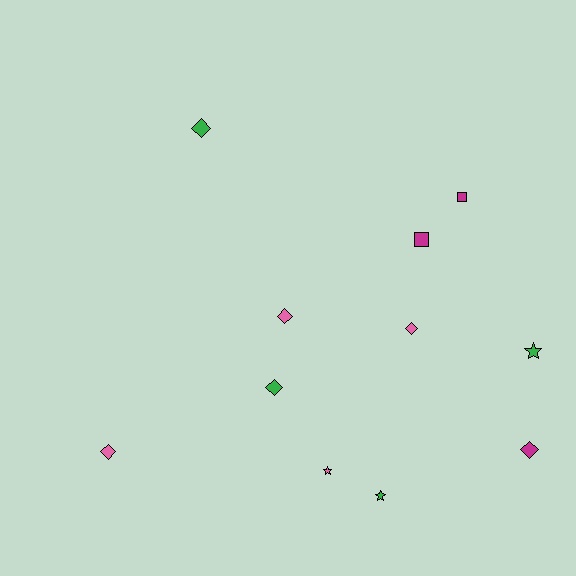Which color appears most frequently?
Green, with 4 objects.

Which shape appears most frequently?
Diamond, with 6 objects.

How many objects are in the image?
There are 11 objects.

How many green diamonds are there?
There are 2 green diamonds.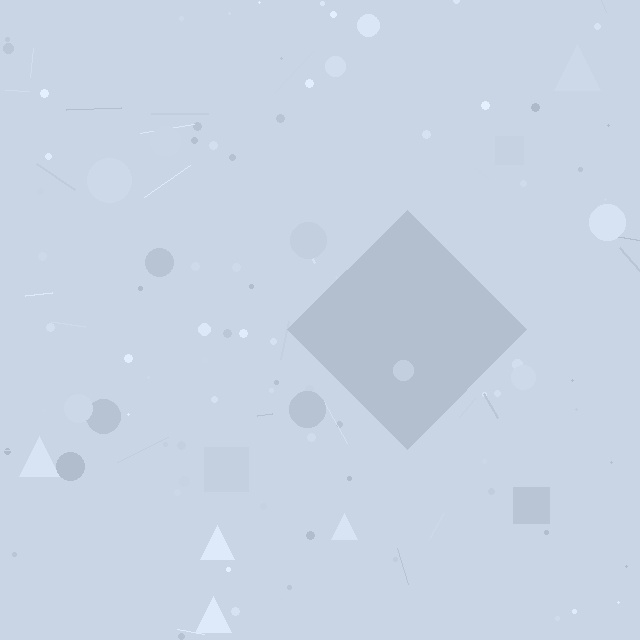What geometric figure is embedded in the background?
A diamond is embedded in the background.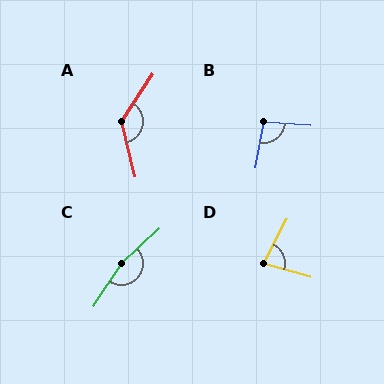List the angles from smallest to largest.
D (78°), B (96°), A (133°), C (166°).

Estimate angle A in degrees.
Approximately 133 degrees.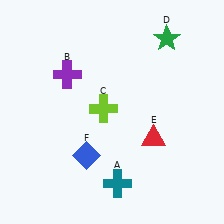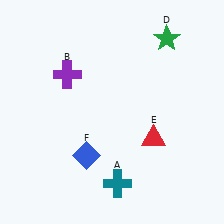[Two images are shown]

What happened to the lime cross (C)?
The lime cross (C) was removed in Image 2. It was in the top-left area of Image 1.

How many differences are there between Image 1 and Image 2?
There is 1 difference between the two images.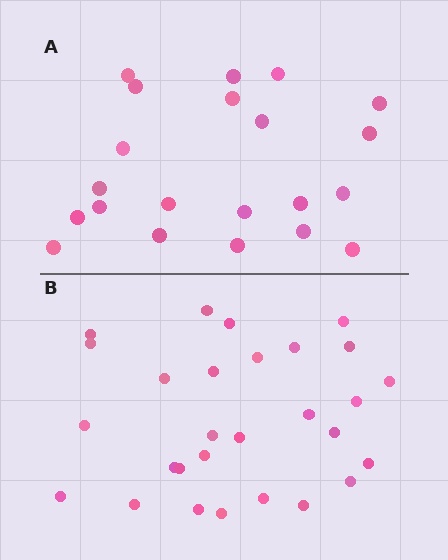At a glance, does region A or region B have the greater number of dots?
Region B (the bottom region) has more dots.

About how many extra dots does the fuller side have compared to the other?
Region B has roughly 8 or so more dots than region A.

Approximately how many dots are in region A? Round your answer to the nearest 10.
About 20 dots. (The exact count is 21, which rounds to 20.)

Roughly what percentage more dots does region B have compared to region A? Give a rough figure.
About 35% more.